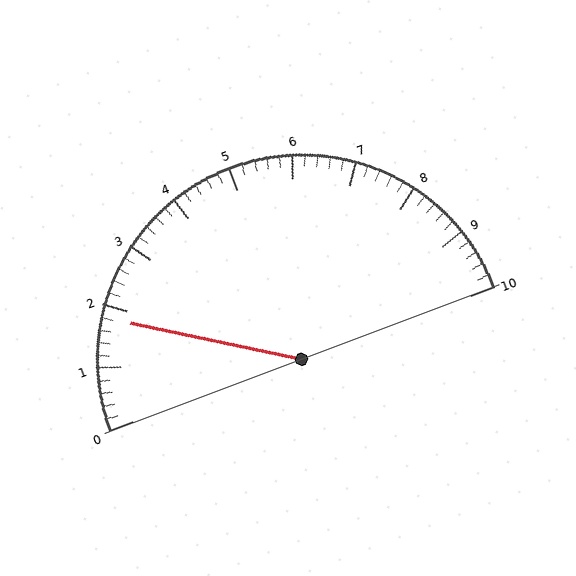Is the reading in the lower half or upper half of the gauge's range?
The reading is in the lower half of the range (0 to 10).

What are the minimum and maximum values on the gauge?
The gauge ranges from 0 to 10.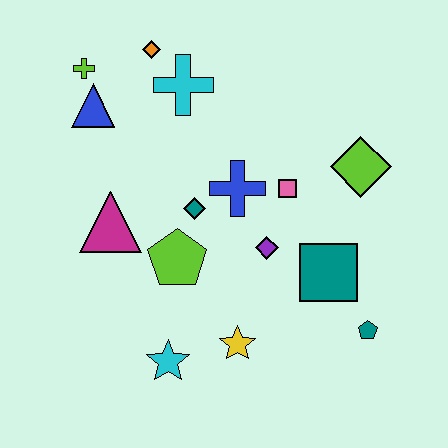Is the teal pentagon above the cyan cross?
No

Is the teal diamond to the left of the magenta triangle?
No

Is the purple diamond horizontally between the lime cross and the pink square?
Yes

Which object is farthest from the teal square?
The lime cross is farthest from the teal square.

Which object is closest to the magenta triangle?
The lime pentagon is closest to the magenta triangle.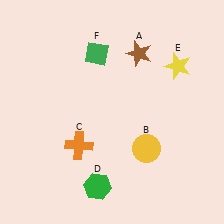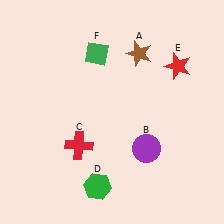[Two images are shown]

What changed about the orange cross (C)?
In Image 1, C is orange. In Image 2, it changed to red.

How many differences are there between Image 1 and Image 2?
There are 3 differences between the two images.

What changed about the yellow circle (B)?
In Image 1, B is yellow. In Image 2, it changed to purple.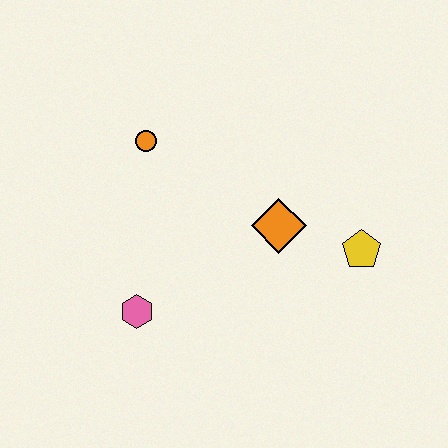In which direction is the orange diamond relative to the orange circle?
The orange diamond is to the right of the orange circle.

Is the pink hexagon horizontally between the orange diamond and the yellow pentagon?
No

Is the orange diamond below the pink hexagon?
No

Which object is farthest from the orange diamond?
The pink hexagon is farthest from the orange diamond.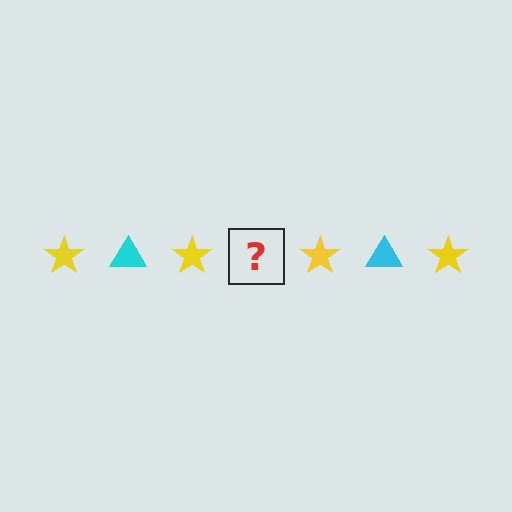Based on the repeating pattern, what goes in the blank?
The blank should be a cyan triangle.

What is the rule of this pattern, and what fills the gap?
The rule is that the pattern alternates between yellow star and cyan triangle. The gap should be filled with a cyan triangle.